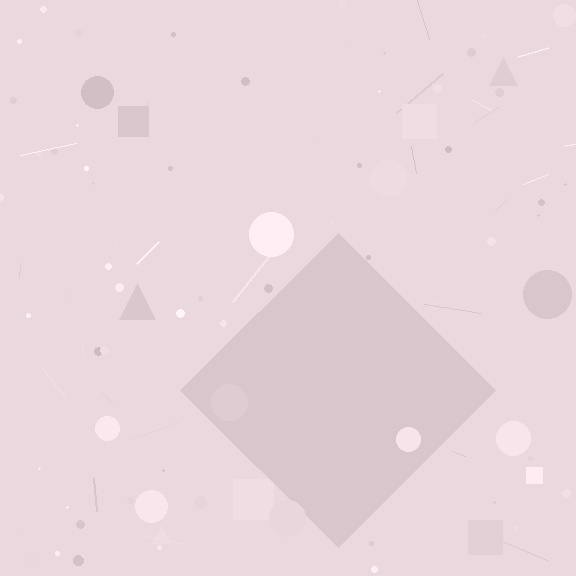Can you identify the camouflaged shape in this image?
The camouflaged shape is a diamond.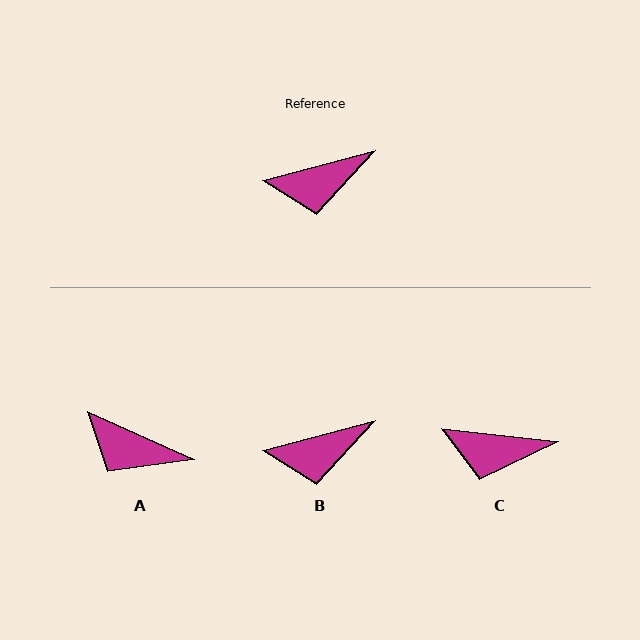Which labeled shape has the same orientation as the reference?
B.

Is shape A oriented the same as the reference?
No, it is off by about 39 degrees.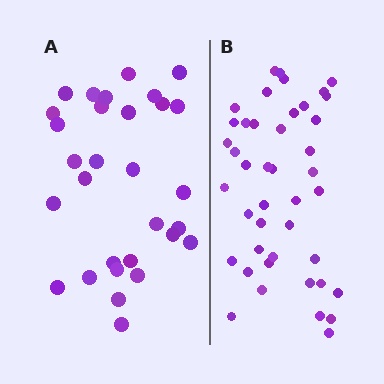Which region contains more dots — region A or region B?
Region B (the right region) has more dots.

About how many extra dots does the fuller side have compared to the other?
Region B has approximately 15 more dots than region A.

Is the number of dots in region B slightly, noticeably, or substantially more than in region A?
Region B has noticeably more, but not dramatically so. The ratio is roughly 1.4 to 1.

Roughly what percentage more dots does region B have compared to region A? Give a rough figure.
About 45% more.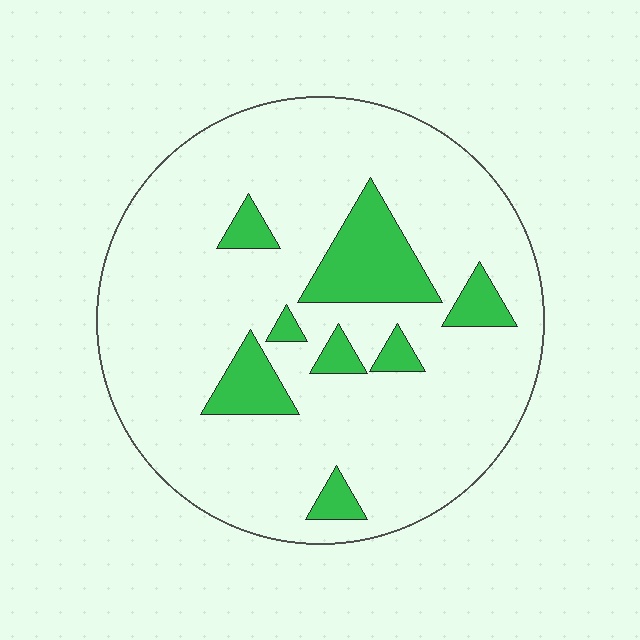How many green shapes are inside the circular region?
8.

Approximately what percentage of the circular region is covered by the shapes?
Approximately 15%.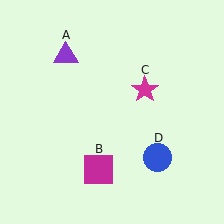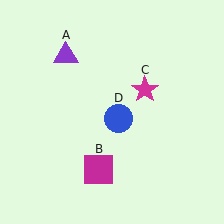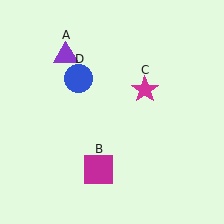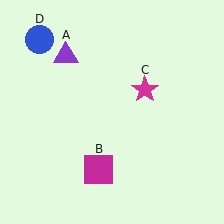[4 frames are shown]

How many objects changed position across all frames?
1 object changed position: blue circle (object D).